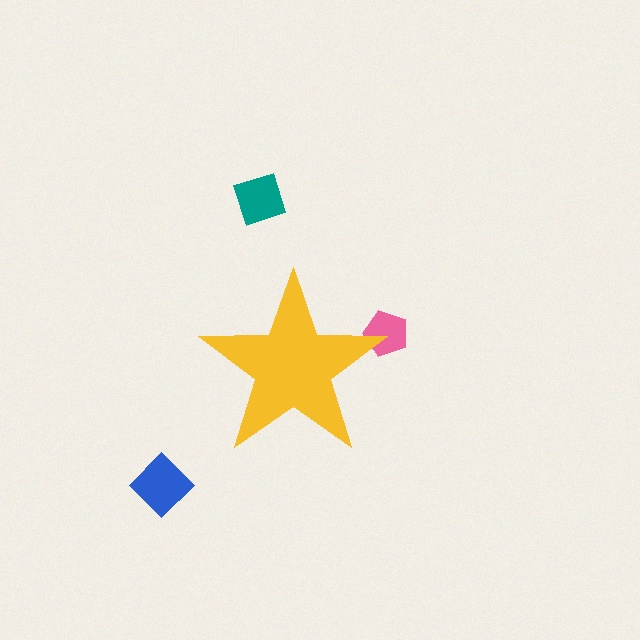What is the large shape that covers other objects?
A yellow star.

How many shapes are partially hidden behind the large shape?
1 shape is partially hidden.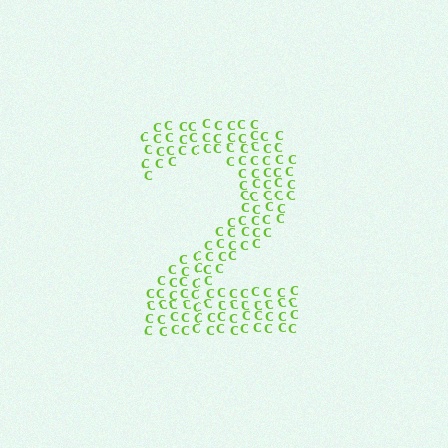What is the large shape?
The large shape is the digit 2.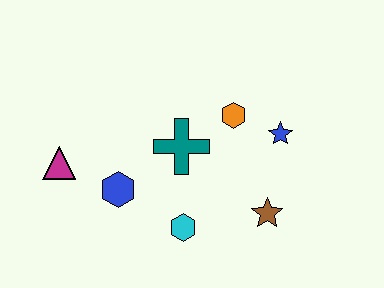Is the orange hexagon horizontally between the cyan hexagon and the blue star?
Yes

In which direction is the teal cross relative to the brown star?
The teal cross is to the left of the brown star.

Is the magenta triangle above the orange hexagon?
No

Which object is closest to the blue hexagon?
The magenta triangle is closest to the blue hexagon.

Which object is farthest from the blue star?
The magenta triangle is farthest from the blue star.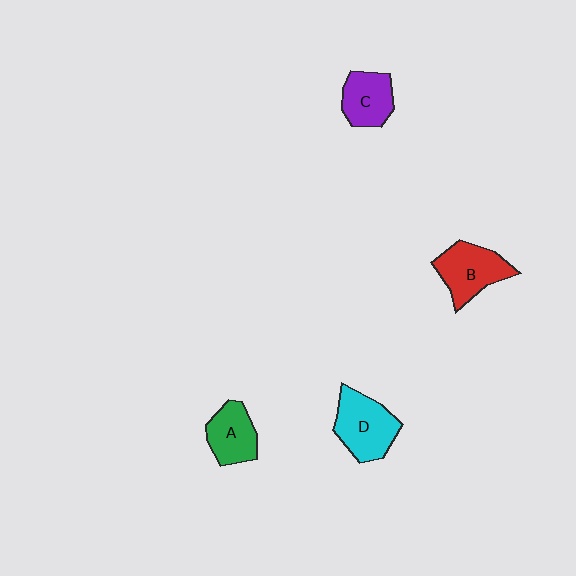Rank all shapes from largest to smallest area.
From largest to smallest: D (cyan), B (red), C (purple), A (green).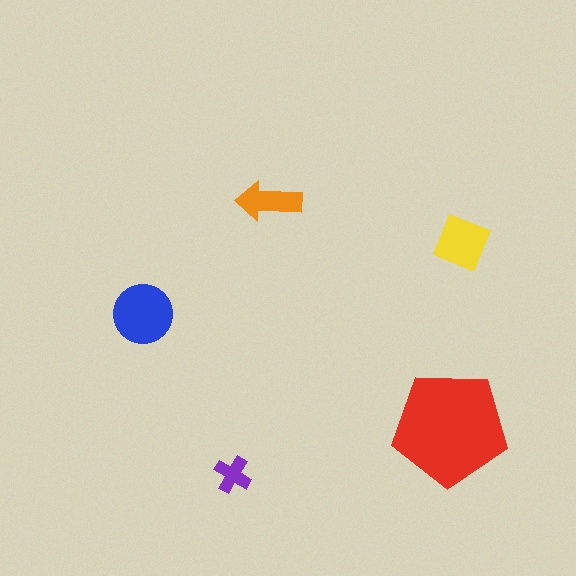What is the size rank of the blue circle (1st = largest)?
2nd.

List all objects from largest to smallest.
The red pentagon, the blue circle, the yellow diamond, the orange arrow, the purple cross.